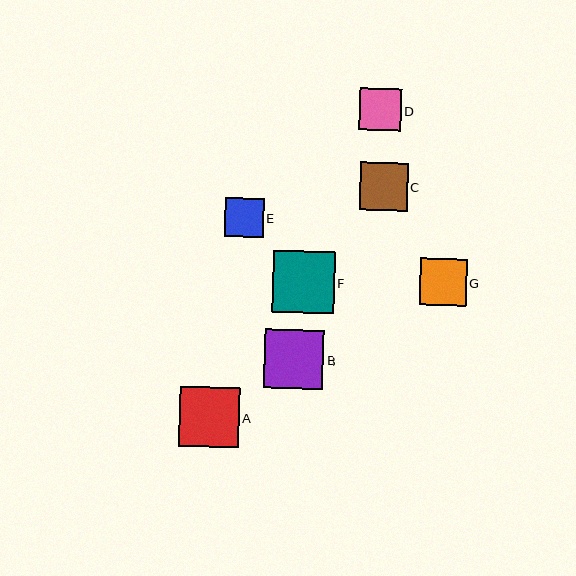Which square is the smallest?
Square E is the smallest with a size of approximately 39 pixels.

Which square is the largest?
Square F is the largest with a size of approximately 62 pixels.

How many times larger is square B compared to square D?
Square B is approximately 1.4 times the size of square D.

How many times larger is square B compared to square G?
Square B is approximately 1.3 times the size of square G.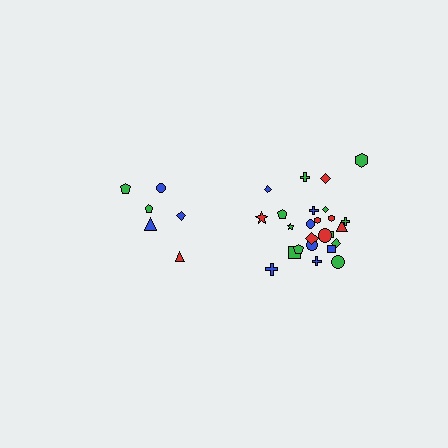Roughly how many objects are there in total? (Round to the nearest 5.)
Roughly 30 objects in total.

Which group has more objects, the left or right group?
The right group.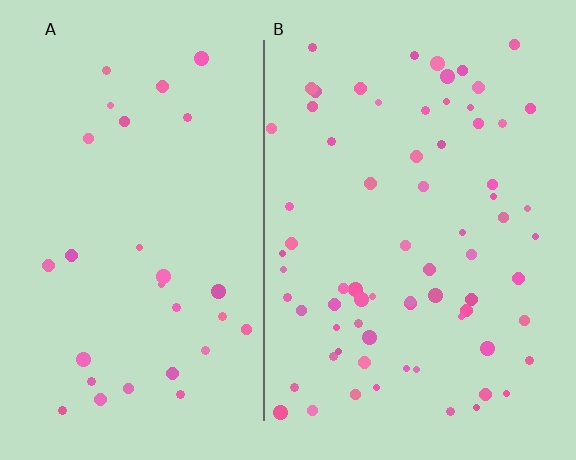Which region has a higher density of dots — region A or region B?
B (the right).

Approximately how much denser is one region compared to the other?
Approximately 2.4× — region B over region A.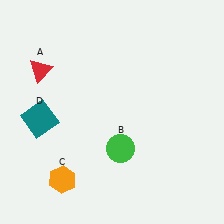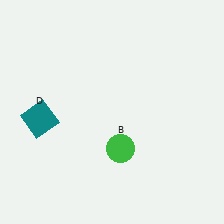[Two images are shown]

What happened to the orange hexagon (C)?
The orange hexagon (C) was removed in Image 2. It was in the bottom-left area of Image 1.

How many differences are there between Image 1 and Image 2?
There are 2 differences between the two images.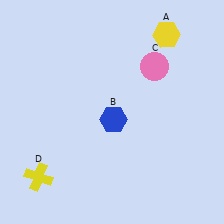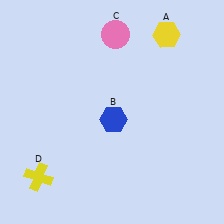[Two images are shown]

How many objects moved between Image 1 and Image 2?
1 object moved between the two images.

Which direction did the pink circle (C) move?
The pink circle (C) moved left.